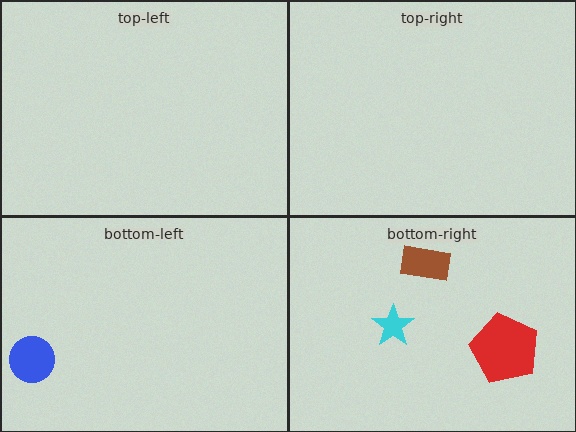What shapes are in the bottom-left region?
The blue circle.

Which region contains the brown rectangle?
The bottom-right region.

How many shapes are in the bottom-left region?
1.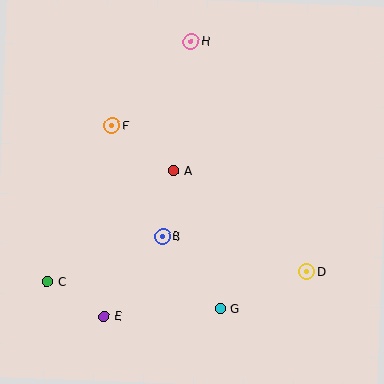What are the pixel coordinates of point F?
Point F is at (112, 125).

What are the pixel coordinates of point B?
Point B is at (163, 236).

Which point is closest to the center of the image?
Point A at (174, 171) is closest to the center.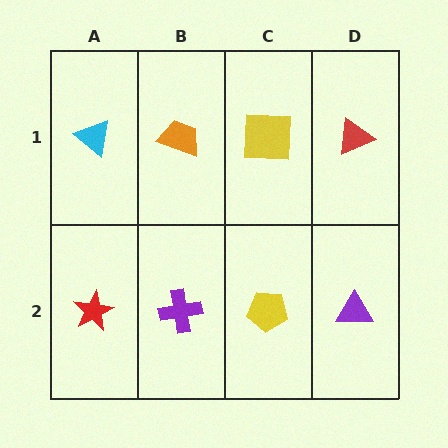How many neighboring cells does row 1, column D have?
2.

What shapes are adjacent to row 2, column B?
An orange trapezoid (row 1, column B), a red star (row 2, column A), a yellow pentagon (row 2, column C).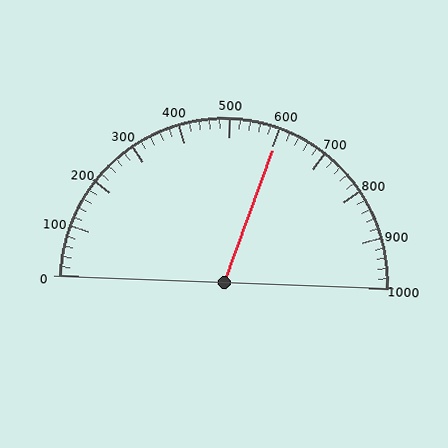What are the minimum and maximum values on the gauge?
The gauge ranges from 0 to 1000.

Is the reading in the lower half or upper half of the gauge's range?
The reading is in the upper half of the range (0 to 1000).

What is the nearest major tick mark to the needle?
The nearest major tick mark is 600.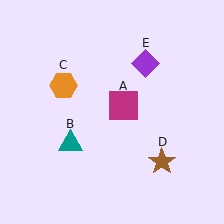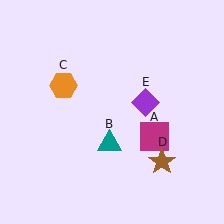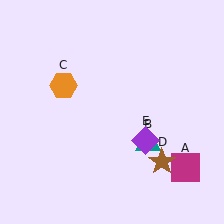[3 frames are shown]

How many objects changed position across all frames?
3 objects changed position: magenta square (object A), teal triangle (object B), purple diamond (object E).